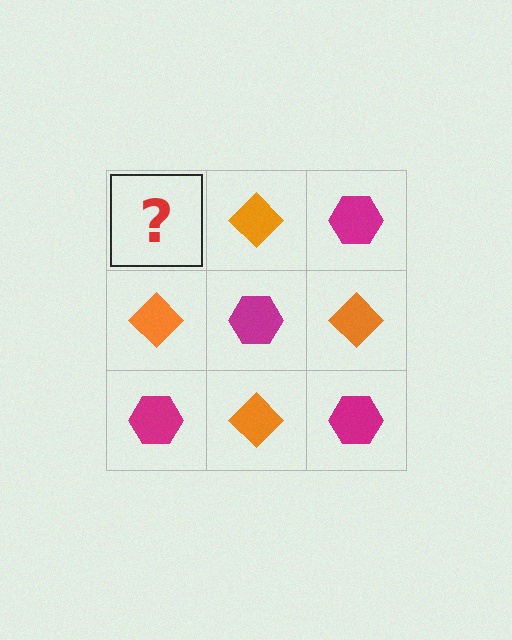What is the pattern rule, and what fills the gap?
The rule is that it alternates magenta hexagon and orange diamond in a checkerboard pattern. The gap should be filled with a magenta hexagon.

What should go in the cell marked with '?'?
The missing cell should contain a magenta hexagon.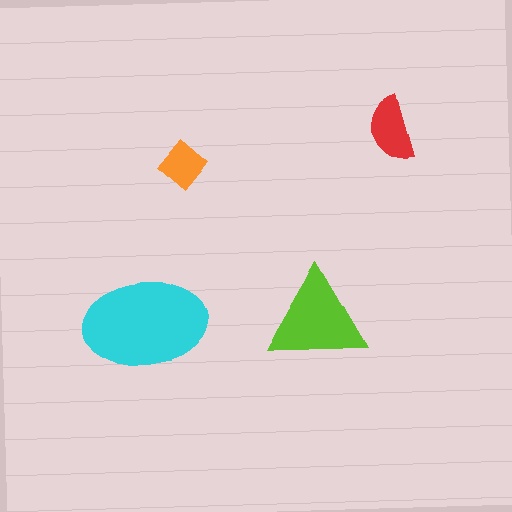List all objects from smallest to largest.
The orange diamond, the red semicircle, the lime triangle, the cyan ellipse.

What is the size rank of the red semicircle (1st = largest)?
3rd.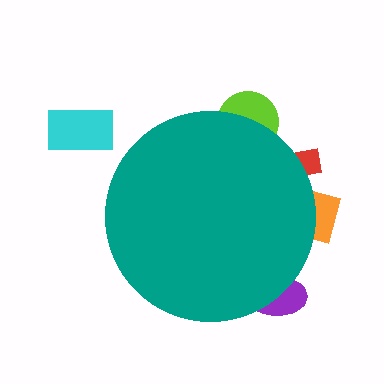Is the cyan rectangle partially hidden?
No, the cyan rectangle is fully visible.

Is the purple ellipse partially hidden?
Yes, the purple ellipse is partially hidden behind the teal circle.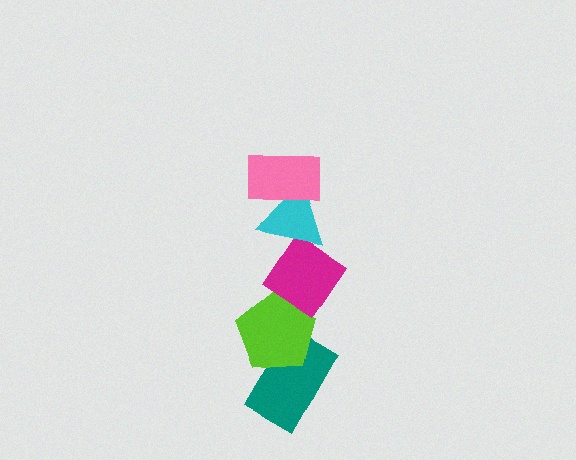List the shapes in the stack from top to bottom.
From top to bottom: the pink rectangle, the cyan triangle, the magenta diamond, the lime pentagon, the teal rectangle.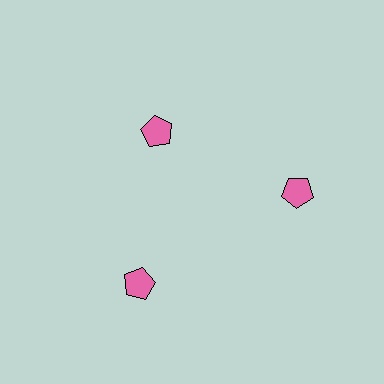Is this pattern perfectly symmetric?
No. The 3 pink pentagons are arranged in a ring, but one element near the 11 o'clock position is pulled inward toward the center, breaking the 3-fold rotational symmetry.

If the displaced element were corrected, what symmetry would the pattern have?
It would have 3-fold rotational symmetry — the pattern would map onto itself every 120 degrees.